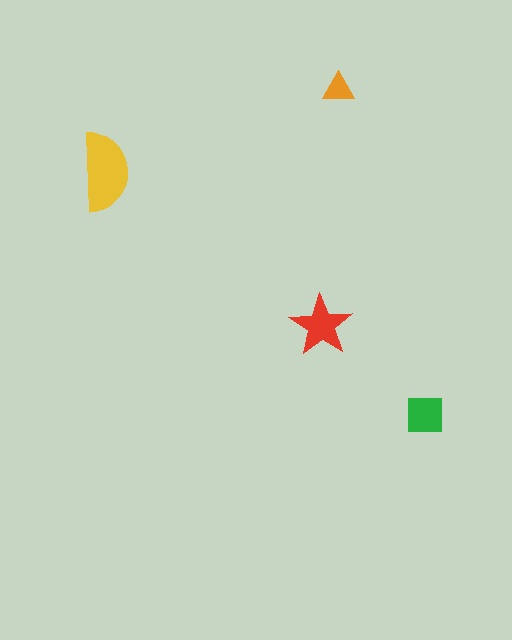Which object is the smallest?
The orange triangle.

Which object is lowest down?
The green square is bottommost.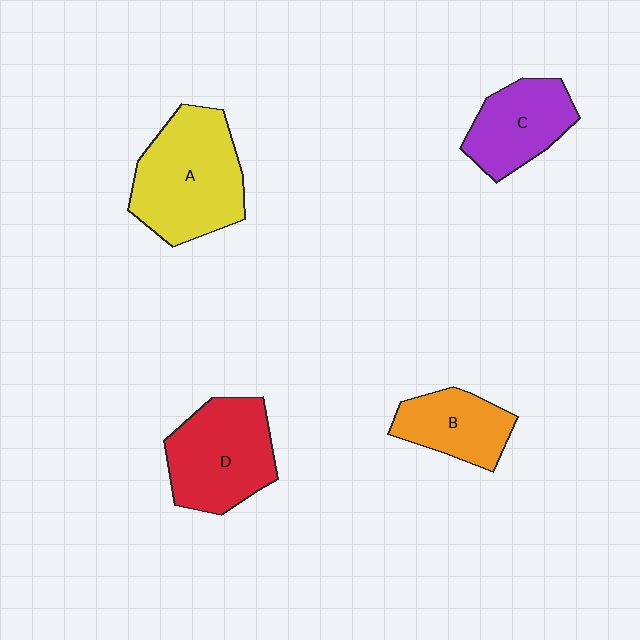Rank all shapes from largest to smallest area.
From largest to smallest: A (yellow), D (red), C (purple), B (orange).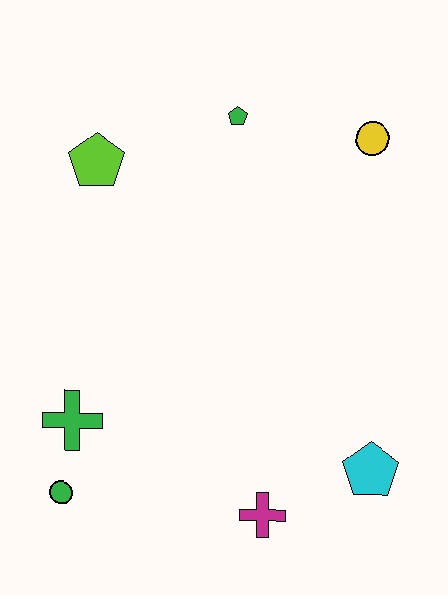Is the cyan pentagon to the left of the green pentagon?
No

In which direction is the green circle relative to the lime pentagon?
The green circle is below the lime pentagon.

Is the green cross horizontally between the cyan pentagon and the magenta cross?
No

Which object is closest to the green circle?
The green cross is closest to the green circle.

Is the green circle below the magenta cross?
No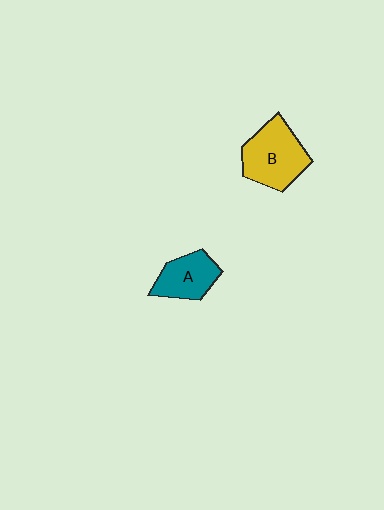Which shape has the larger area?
Shape B (yellow).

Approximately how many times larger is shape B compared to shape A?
Approximately 1.4 times.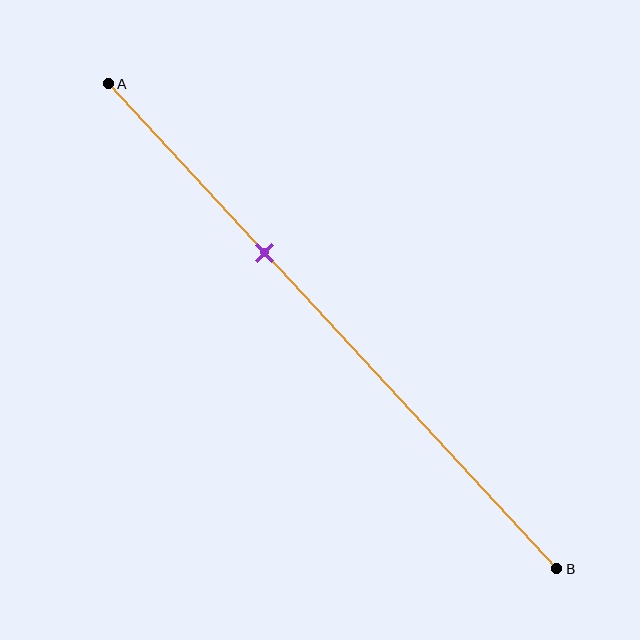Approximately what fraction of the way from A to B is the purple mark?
The purple mark is approximately 35% of the way from A to B.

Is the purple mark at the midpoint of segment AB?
No, the mark is at about 35% from A, not at the 50% midpoint.